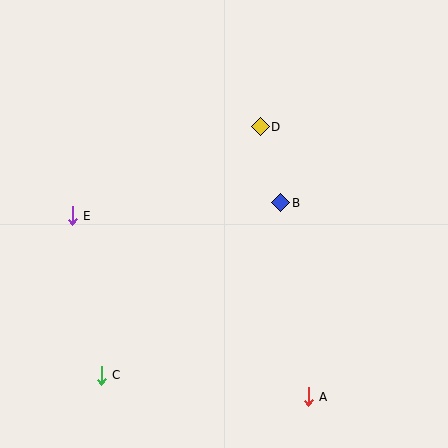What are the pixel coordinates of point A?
Point A is at (308, 397).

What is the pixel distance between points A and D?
The distance between A and D is 274 pixels.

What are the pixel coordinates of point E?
Point E is at (72, 216).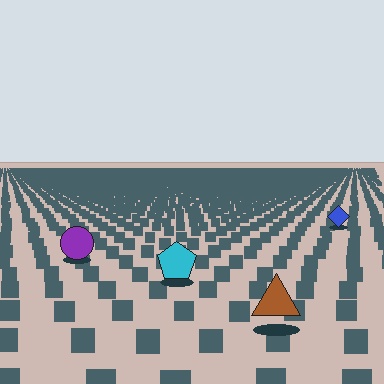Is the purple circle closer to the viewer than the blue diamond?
Yes. The purple circle is closer — you can tell from the texture gradient: the ground texture is coarser near it.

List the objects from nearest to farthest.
From nearest to farthest: the brown triangle, the cyan pentagon, the purple circle, the blue diamond.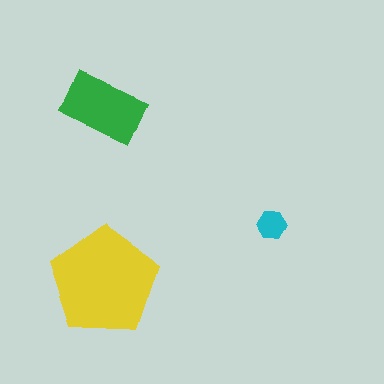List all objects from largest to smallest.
The yellow pentagon, the green rectangle, the cyan hexagon.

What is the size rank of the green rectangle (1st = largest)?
2nd.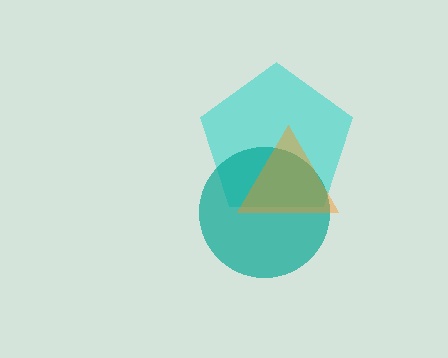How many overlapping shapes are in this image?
There are 3 overlapping shapes in the image.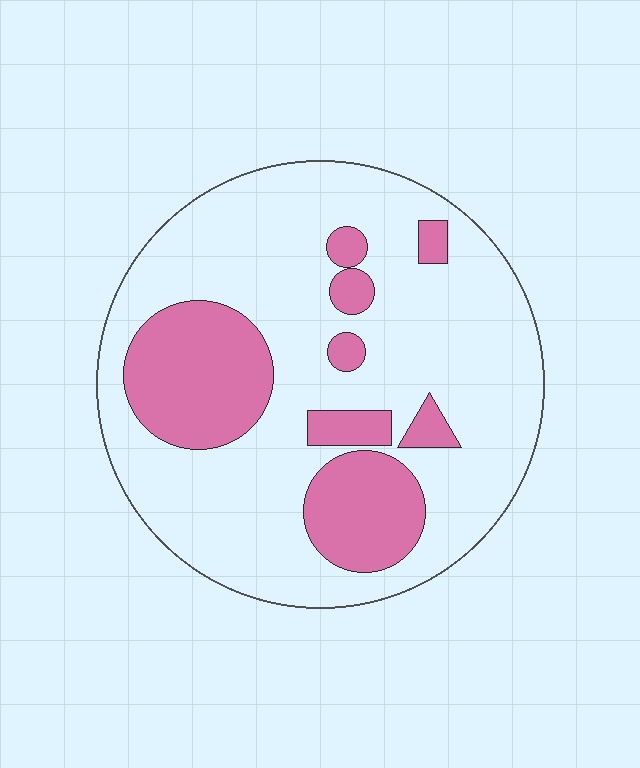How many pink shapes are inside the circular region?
8.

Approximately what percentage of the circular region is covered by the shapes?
Approximately 25%.